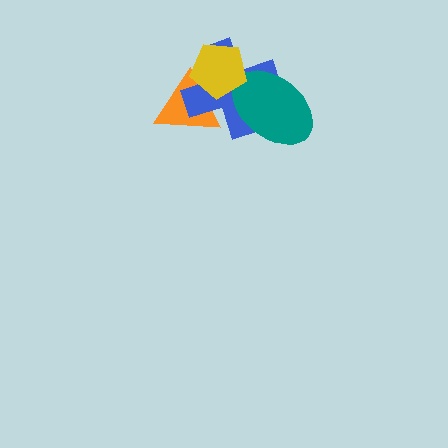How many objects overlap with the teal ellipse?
2 objects overlap with the teal ellipse.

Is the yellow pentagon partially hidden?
No, no other shape covers it.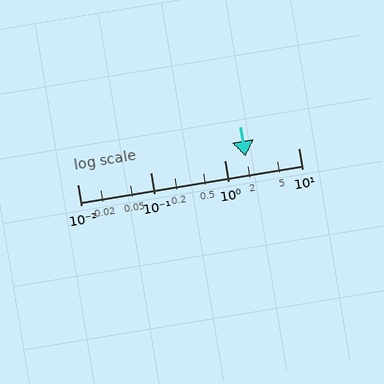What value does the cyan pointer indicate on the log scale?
The pointer indicates approximately 1.9.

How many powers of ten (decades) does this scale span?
The scale spans 3 decades, from 0.01 to 10.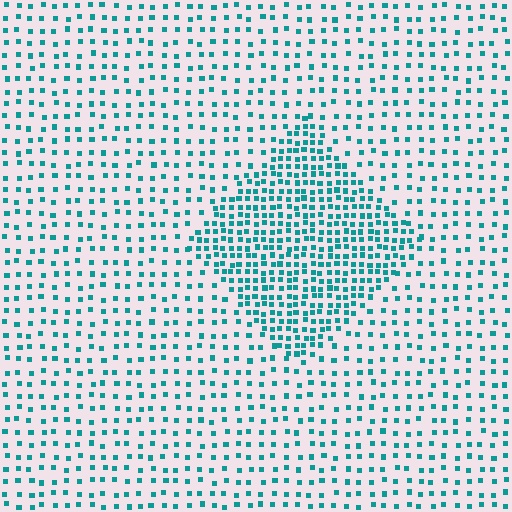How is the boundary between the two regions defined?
The boundary is defined by a change in element density (approximately 2.2x ratio). All elements are the same color, size, and shape.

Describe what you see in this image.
The image contains small teal elements arranged at two different densities. A diamond-shaped region is visible where the elements are more densely packed than the surrounding area.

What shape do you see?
I see a diamond.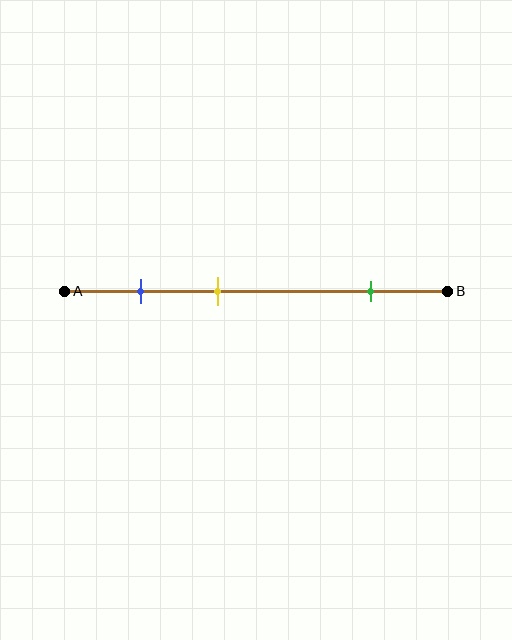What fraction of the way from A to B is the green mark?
The green mark is approximately 80% (0.8) of the way from A to B.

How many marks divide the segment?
There are 3 marks dividing the segment.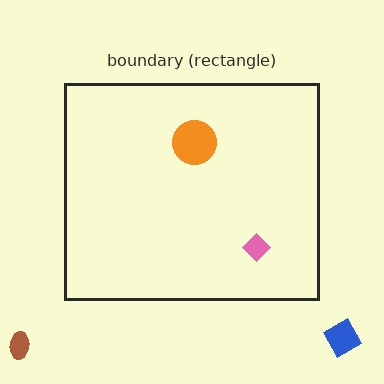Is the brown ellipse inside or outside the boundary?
Outside.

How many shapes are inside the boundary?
2 inside, 2 outside.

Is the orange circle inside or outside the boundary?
Inside.